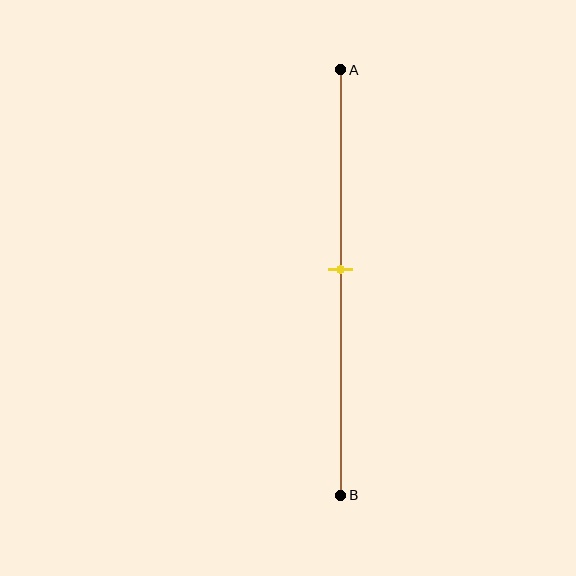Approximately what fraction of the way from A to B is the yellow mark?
The yellow mark is approximately 45% of the way from A to B.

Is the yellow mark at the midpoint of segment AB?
No, the mark is at about 45% from A, not at the 50% midpoint.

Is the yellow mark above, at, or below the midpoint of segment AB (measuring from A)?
The yellow mark is above the midpoint of segment AB.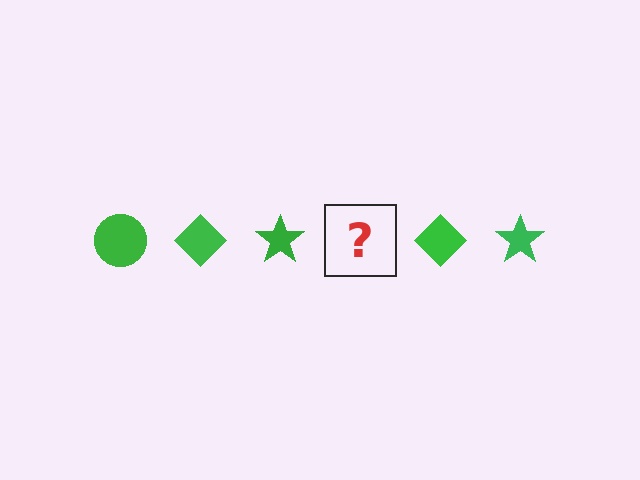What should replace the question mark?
The question mark should be replaced with a green circle.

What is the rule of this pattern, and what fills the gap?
The rule is that the pattern cycles through circle, diamond, star shapes in green. The gap should be filled with a green circle.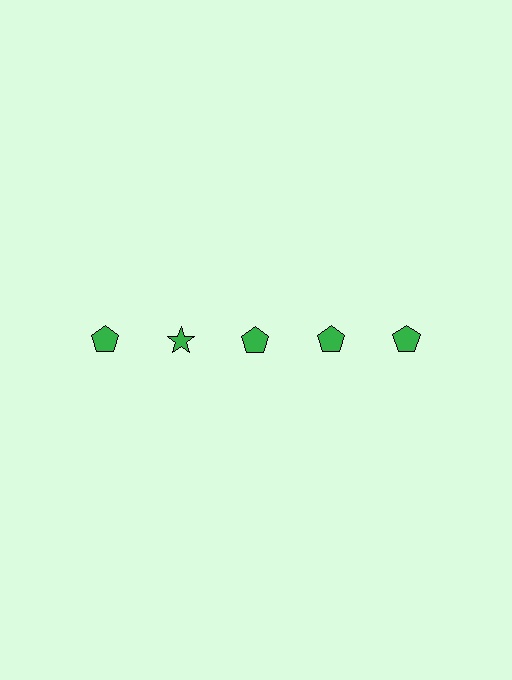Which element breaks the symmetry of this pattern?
The green star in the top row, second from left column breaks the symmetry. All other shapes are green pentagons.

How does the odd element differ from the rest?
It has a different shape: star instead of pentagon.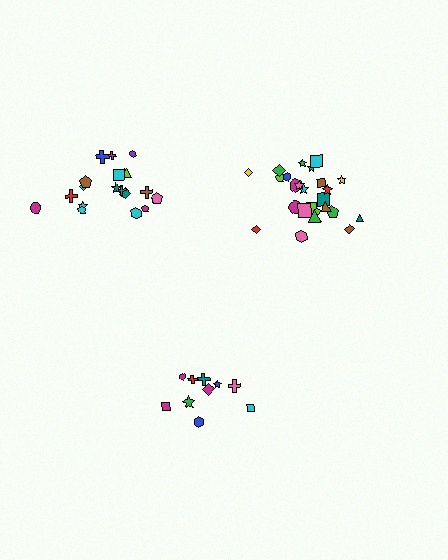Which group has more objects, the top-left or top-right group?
The top-right group.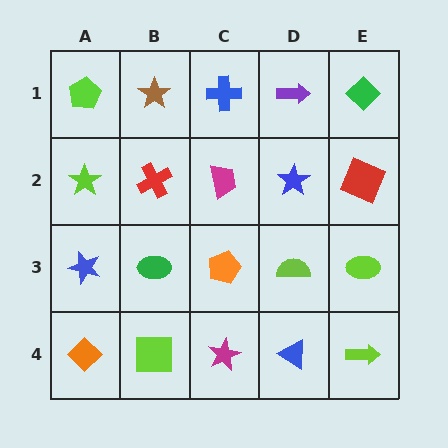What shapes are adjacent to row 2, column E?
A green diamond (row 1, column E), a lime ellipse (row 3, column E), a blue star (row 2, column D).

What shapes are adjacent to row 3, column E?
A red square (row 2, column E), a lime arrow (row 4, column E), a lime semicircle (row 3, column D).